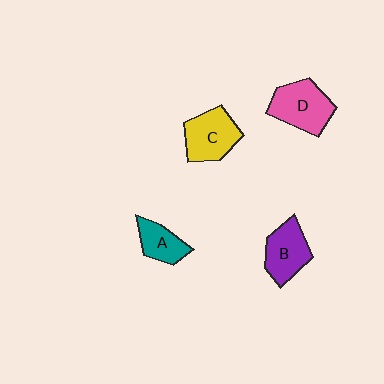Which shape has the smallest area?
Shape A (teal).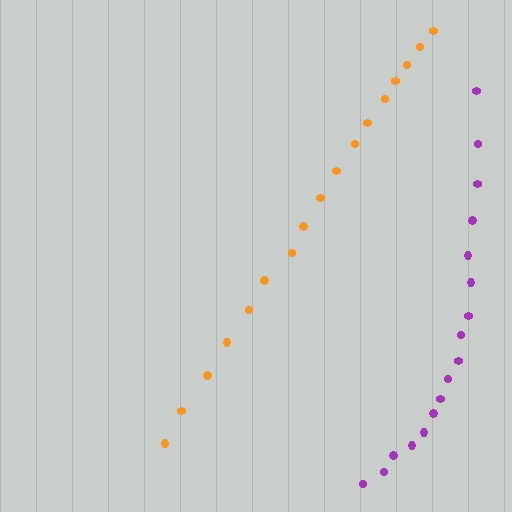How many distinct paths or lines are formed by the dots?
There are 2 distinct paths.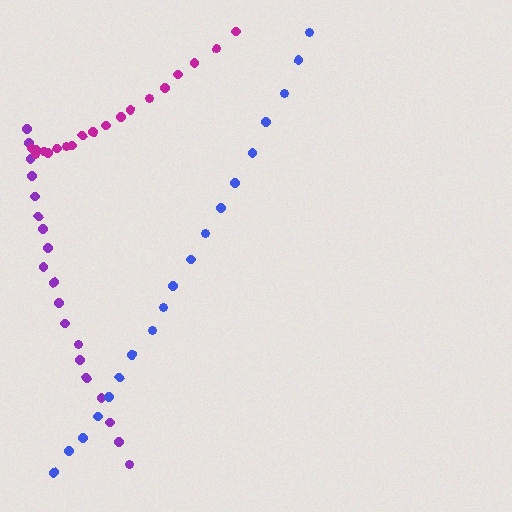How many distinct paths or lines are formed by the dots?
There are 3 distinct paths.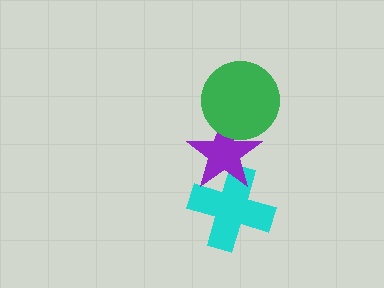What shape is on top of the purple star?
The green circle is on top of the purple star.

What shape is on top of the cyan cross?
The purple star is on top of the cyan cross.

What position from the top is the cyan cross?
The cyan cross is 3rd from the top.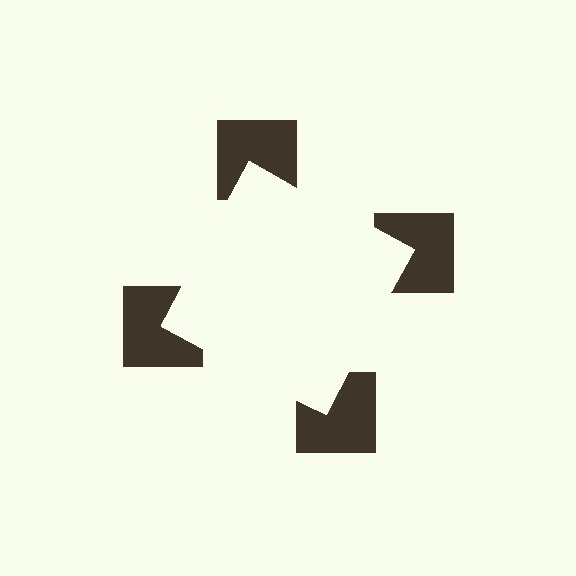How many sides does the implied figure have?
4 sides.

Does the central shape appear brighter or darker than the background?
It typically appears slightly brighter than the background, even though no actual brightness change is drawn.